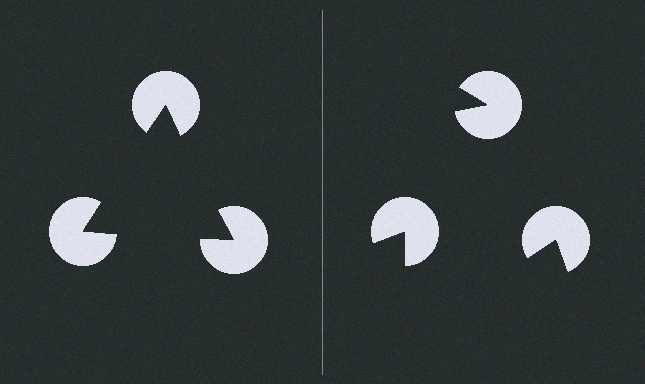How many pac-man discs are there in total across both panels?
6 — 3 on each side.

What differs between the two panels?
The pac-man discs are positioned identically on both sides; only the wedge orientations differ. On the left they align to a triangle; on the right they are misaligned.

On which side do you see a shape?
An illusory triangle appears on the left side. On the right side the wedge cuts are rotated, so no coherent shape forms.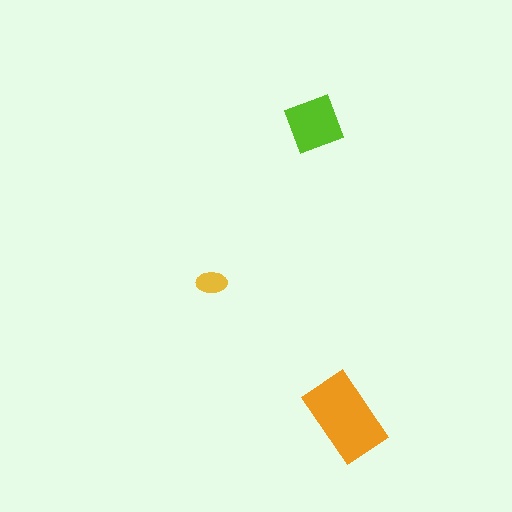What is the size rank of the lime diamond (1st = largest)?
2nd.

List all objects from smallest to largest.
The yellow ellipse, the lime diamond, the orange rectangle.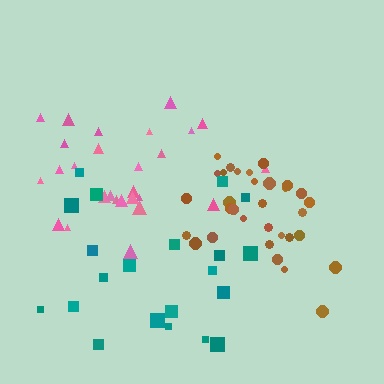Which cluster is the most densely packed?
Brown.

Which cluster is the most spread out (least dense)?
Teal.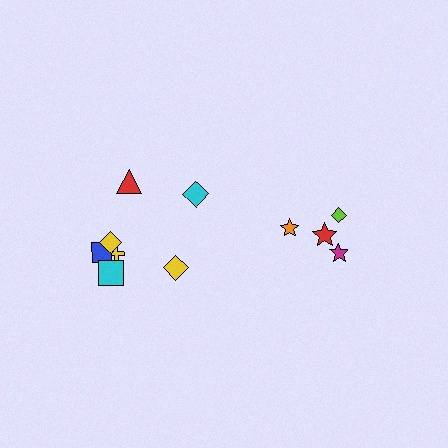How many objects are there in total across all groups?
There are 11 objects.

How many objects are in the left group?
There are 7 objects.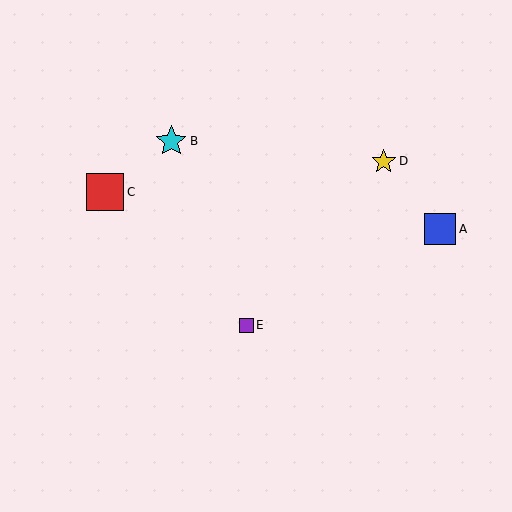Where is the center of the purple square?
The center of the purple square is at (246, 325).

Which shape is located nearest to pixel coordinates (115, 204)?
The red square (labeled C) at (105, 192) is nearest to that location.